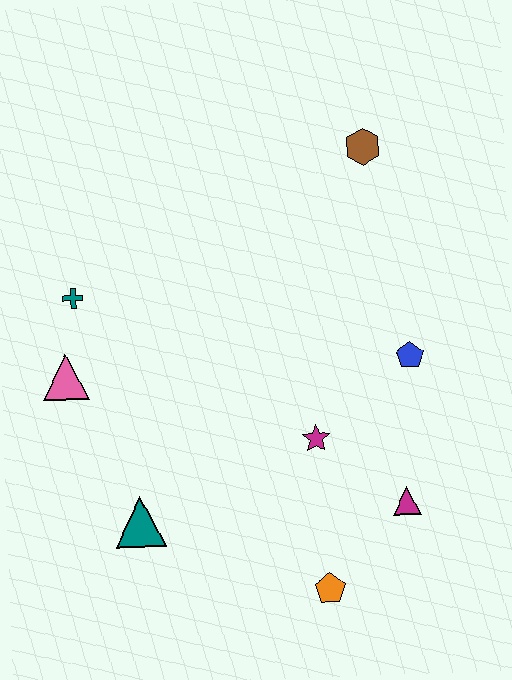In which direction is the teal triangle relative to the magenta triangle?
The teal triangle is to the left of the magenta triangle.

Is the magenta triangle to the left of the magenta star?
No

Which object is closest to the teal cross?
The pink triangle is closest to the teal cross.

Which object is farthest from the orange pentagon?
The brown hexagon is farthest from the orange pentagon.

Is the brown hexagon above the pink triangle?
Yes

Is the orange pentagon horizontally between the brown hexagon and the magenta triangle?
No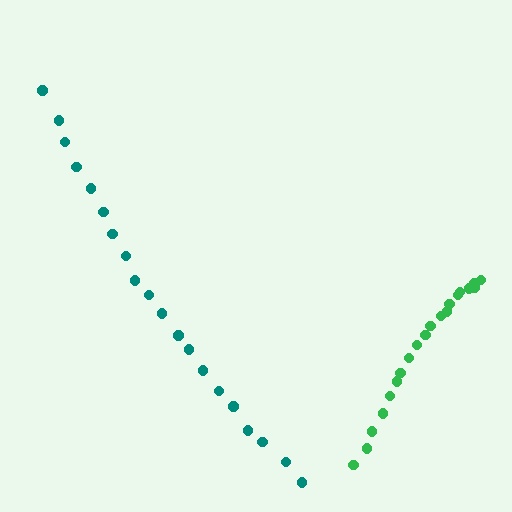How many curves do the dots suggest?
There are 2 distinct paths.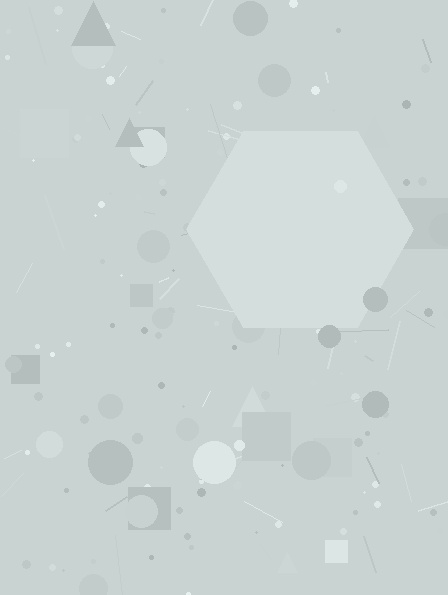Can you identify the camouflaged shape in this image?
The camouflaged shape is a hexagon.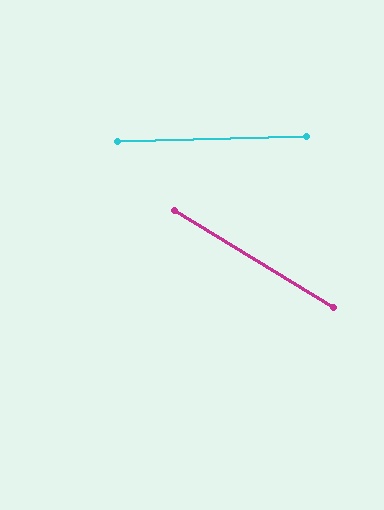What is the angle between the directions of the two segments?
Approximately 33 degrees.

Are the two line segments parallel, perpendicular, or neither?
Neither parallel nor perpendicular — they differ by about 33°.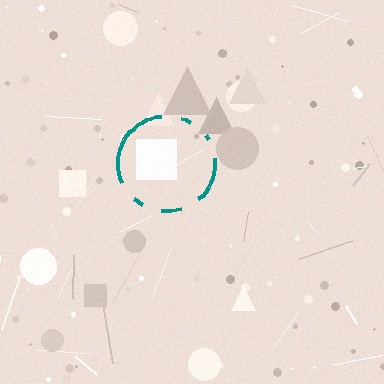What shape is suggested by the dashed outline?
The dashed outline suggests a circle.